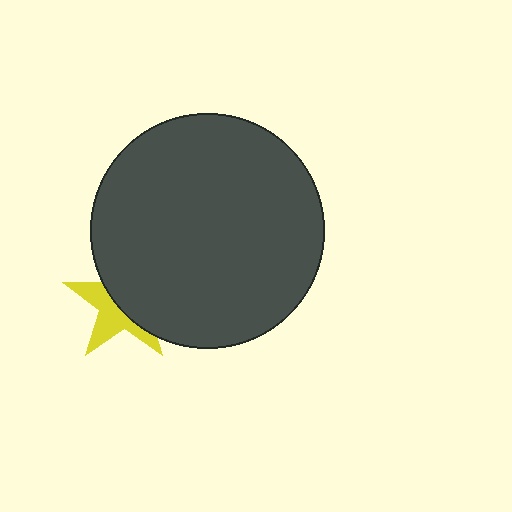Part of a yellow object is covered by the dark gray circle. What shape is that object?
It is a star.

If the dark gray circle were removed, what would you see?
You would see the complete yellow star.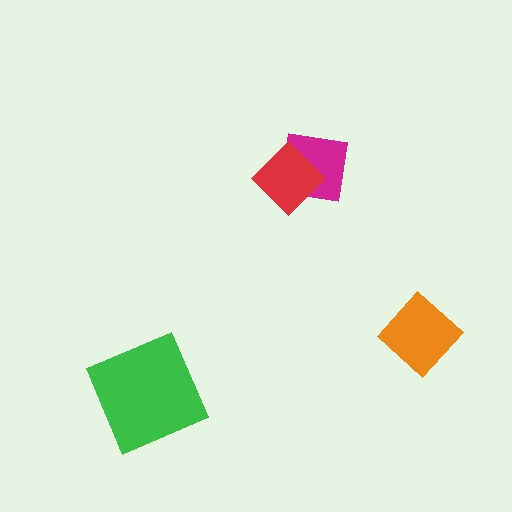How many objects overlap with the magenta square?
1 object overlaps with the magenta square.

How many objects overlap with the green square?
0 objects overlap with the green square.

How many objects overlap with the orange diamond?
0 objects overlap with the orange diamond.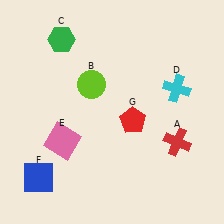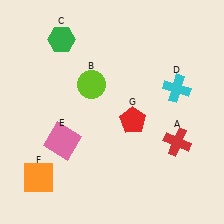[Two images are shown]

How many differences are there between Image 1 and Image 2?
There is 1 difference between the two images.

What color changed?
The square (F) changed from blue in Image 1 to orange in Image 2.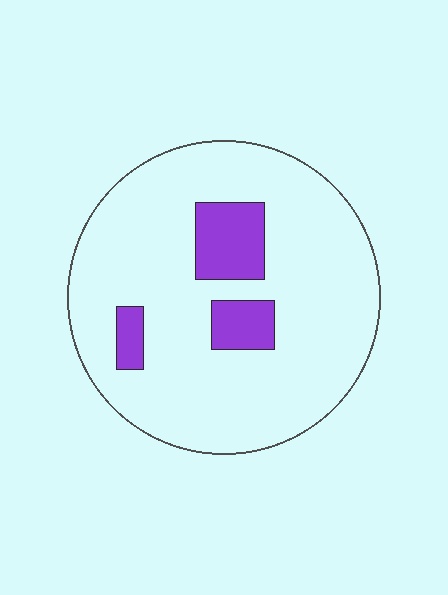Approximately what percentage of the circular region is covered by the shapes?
Approximately 15%.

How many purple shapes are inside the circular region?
3.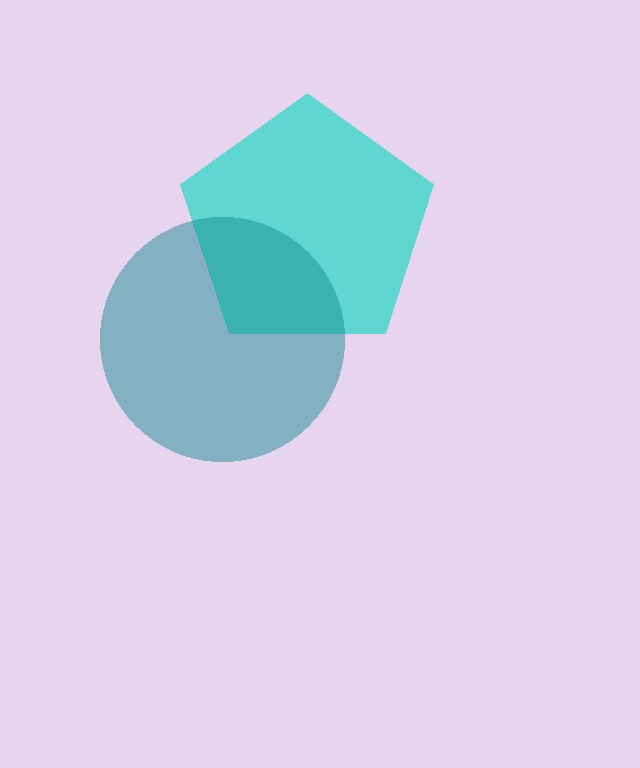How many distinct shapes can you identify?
There are 2 distinct shapes: a cyan pentagon, a teal circle.